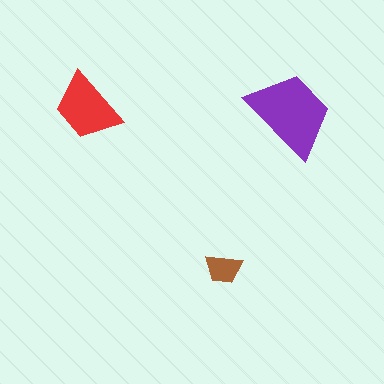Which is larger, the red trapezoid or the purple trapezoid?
The purple one.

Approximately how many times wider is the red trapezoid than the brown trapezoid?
About 2 times wider.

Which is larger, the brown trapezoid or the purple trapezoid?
The purple one.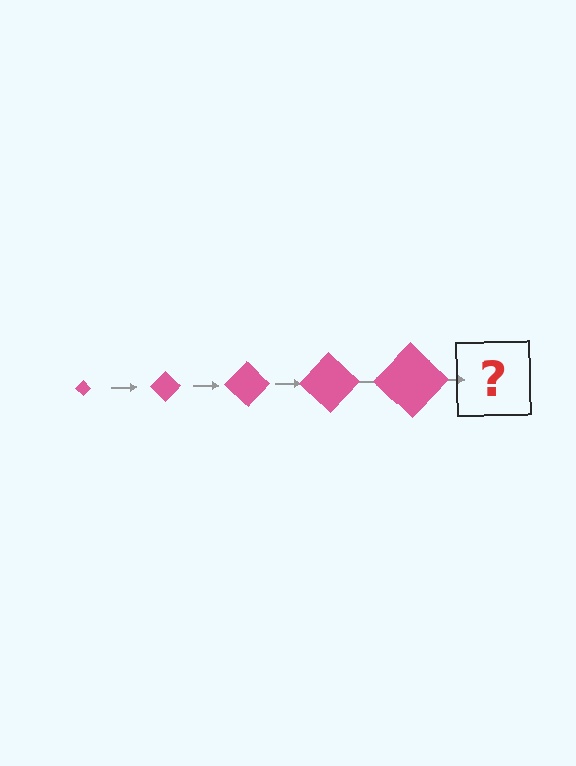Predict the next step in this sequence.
The next step is a pink diamond, larger than the previous one.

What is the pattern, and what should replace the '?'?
The pattern is that the diamond gets progressively larger each step. The '?' should be a pink diamond, larger than the previous one.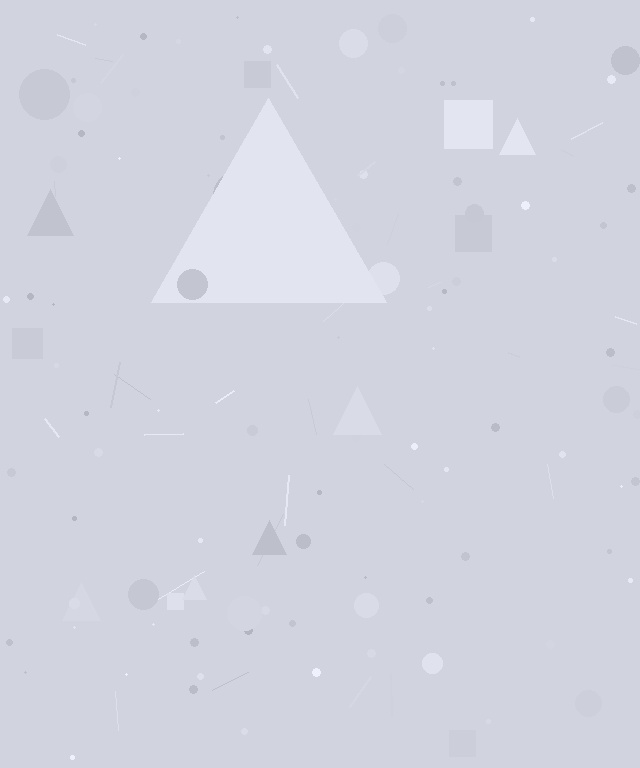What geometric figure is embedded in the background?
A triangle is embedded in the background.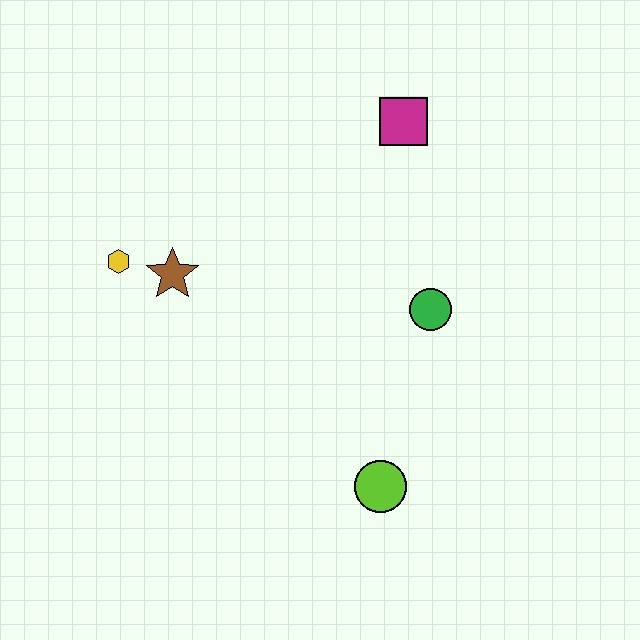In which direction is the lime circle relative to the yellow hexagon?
The lime circle is to the right of the yellow hexagon.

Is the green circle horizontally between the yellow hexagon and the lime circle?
No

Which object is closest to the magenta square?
The green circle is closest to the magenta square.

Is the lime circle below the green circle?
Yes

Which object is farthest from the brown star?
The lime circle is farthest from the brown star.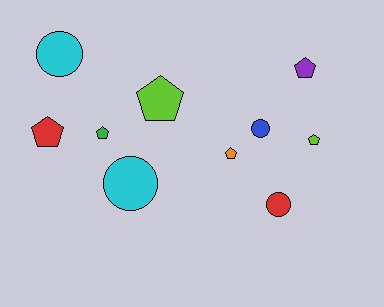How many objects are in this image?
There are 10 objects.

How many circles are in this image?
There are 4 circles.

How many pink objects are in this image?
There are no pink objects.